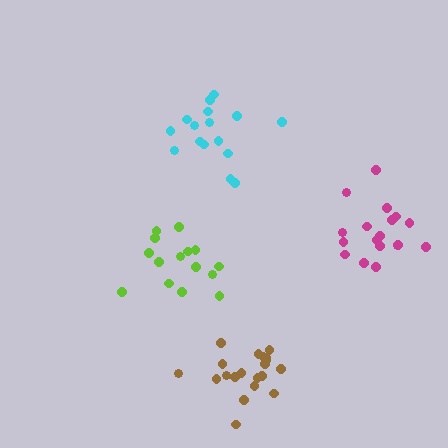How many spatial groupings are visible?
There are 4 spatial groupings.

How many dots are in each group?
Group 1: 16 dots, Group 2: 15 dots, Group 3: 20 dots, Group 4: 18 dots (69 total).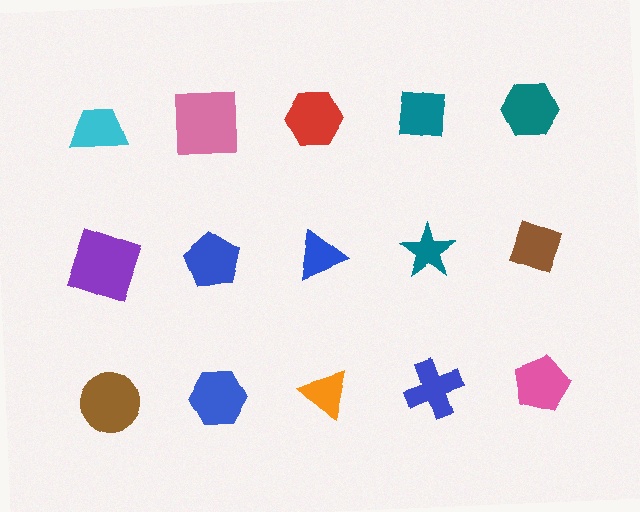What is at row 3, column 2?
A blue hexagon.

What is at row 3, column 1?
A brown circle.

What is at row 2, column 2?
A blue pentagon.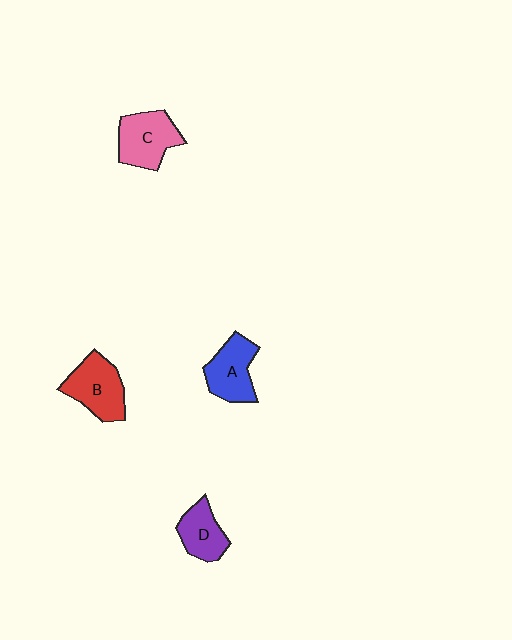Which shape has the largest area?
Shape B (red).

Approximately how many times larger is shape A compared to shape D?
Approximately 1.2 times.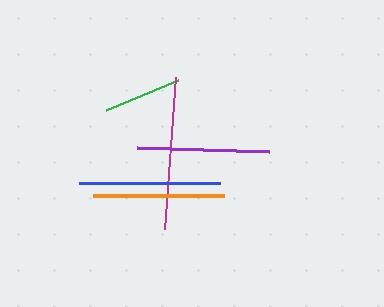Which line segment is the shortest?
The green line is the shortest at approximately 78 pixels.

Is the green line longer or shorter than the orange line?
The orange line is longer than the green line.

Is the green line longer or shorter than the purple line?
The purple line is longer than the green line.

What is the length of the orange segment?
The orange segment is approximately 131 pixels long.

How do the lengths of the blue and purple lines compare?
The blue and purple lines are approximately the same length.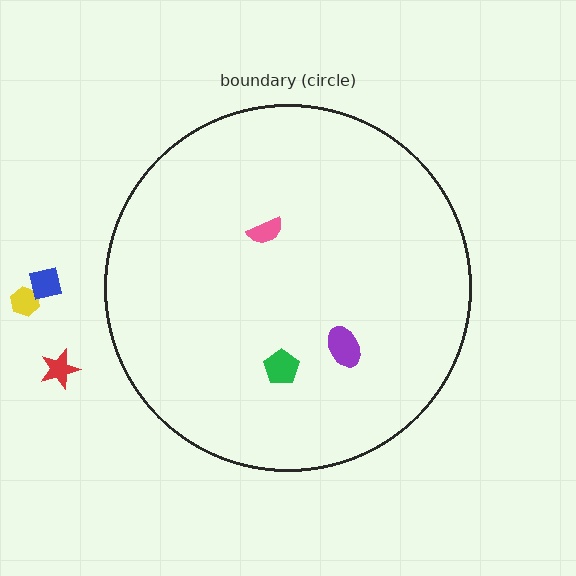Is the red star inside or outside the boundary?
Outside.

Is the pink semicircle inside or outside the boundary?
Inside.